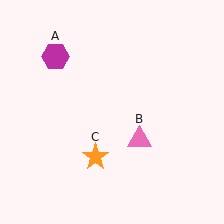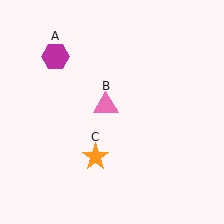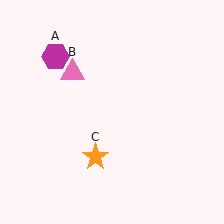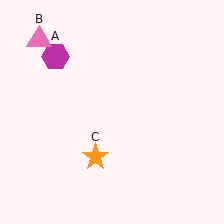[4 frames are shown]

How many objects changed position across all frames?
1 object changed position: pink triangle (object B).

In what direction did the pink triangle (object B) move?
The pink triangle (object B) moved up and to the left.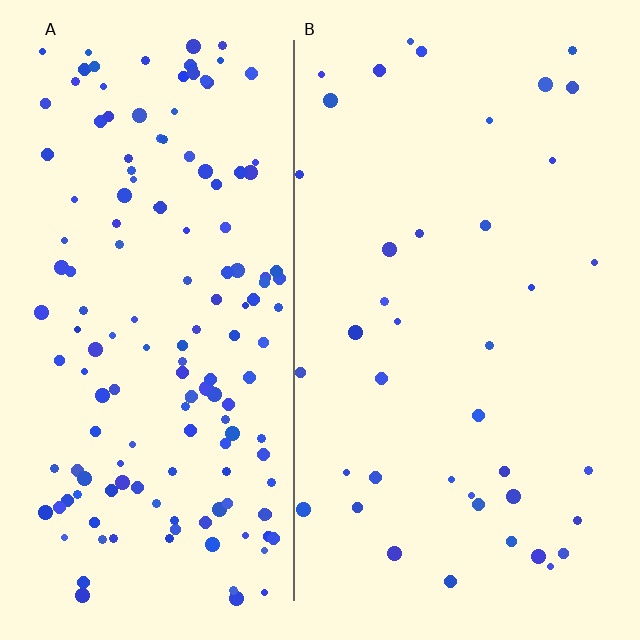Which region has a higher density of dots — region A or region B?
A (the left).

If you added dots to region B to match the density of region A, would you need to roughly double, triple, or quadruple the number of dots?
Approximately quadruple.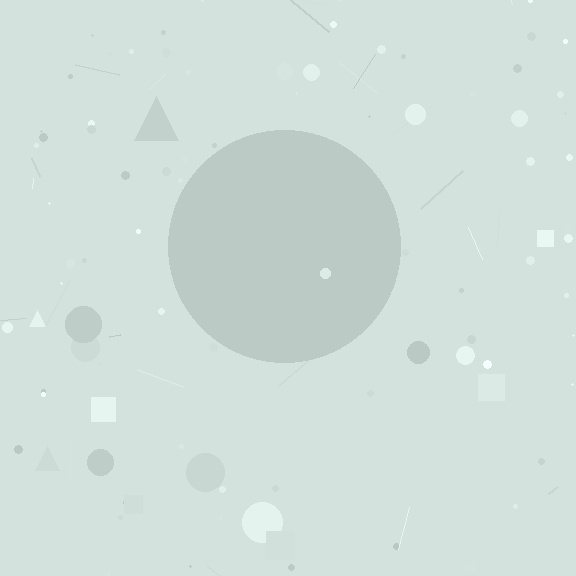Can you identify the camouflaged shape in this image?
The camouflaged shape is a circle.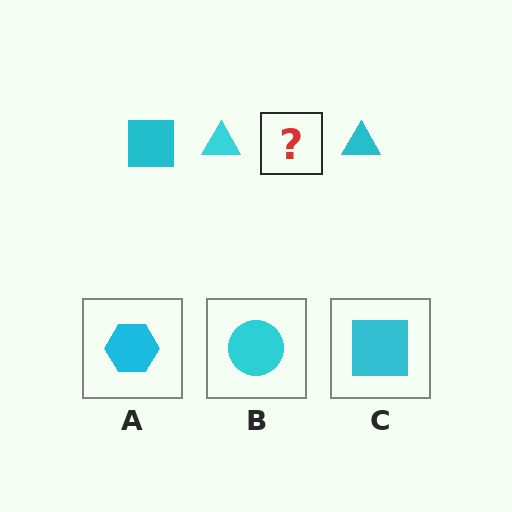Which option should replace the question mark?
Option C.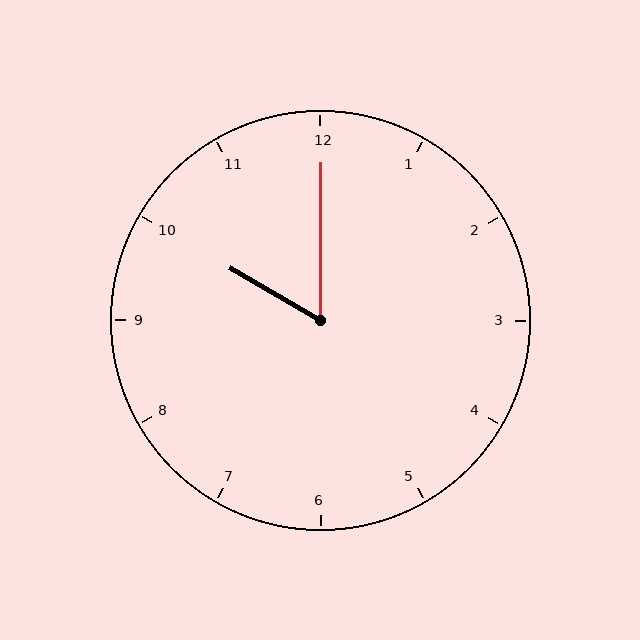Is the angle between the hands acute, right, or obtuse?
It is acute.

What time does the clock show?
10:00.